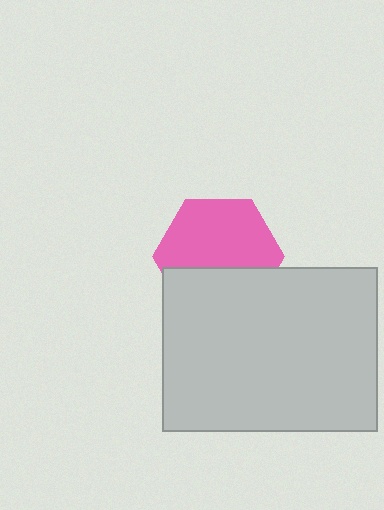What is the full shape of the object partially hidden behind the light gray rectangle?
The partially hidden object is a pink hexagon.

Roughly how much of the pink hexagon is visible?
About half of it is visible (roughly 62%).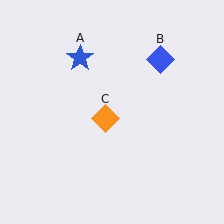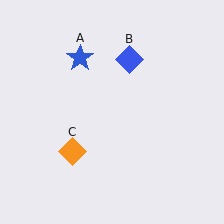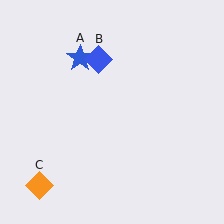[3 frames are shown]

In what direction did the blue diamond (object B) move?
The blue diamond (object B) moved left.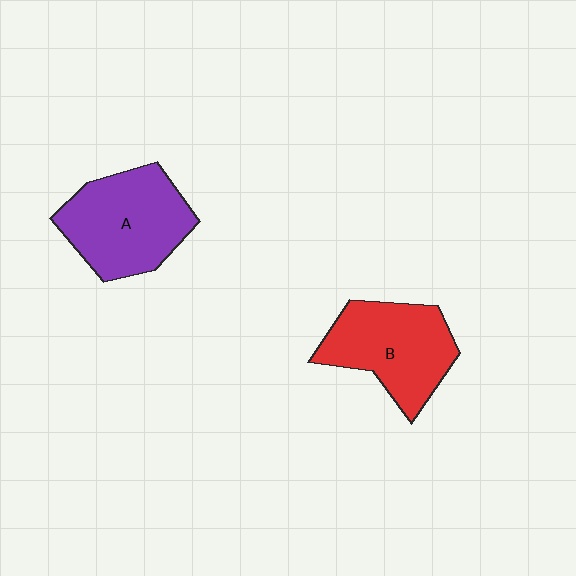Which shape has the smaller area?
Shape B (red).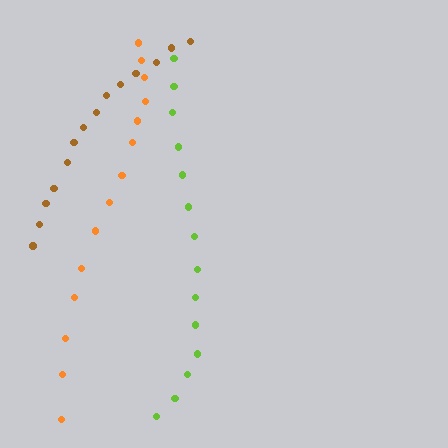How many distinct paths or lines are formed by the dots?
There are 3 distinct paths.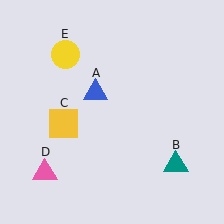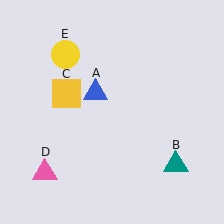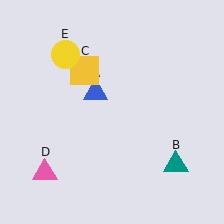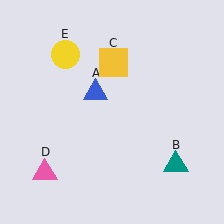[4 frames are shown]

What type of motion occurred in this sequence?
The yellow square (object C) rotated clockwise around the center of the scene.